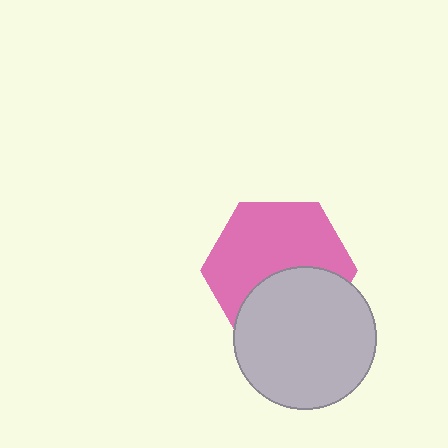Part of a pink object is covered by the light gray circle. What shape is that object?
It is a hexagon.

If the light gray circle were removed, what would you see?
You would see the complete pink hexagon.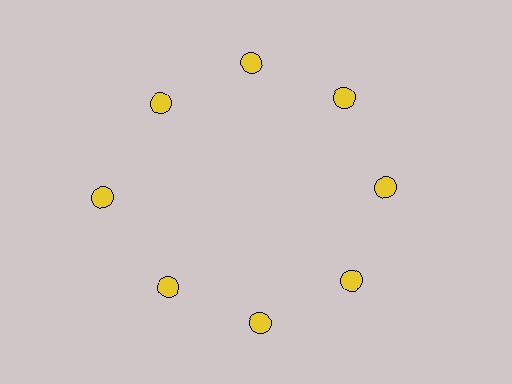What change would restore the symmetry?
The symmetry would be restored by moving it inward, back onto the ring so that all 8 circles sit at equal angles and equal distance from the center.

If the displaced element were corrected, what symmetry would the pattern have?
It would have 8-fold rotational symmetry — the pattern would map onto itself every 45 degrees.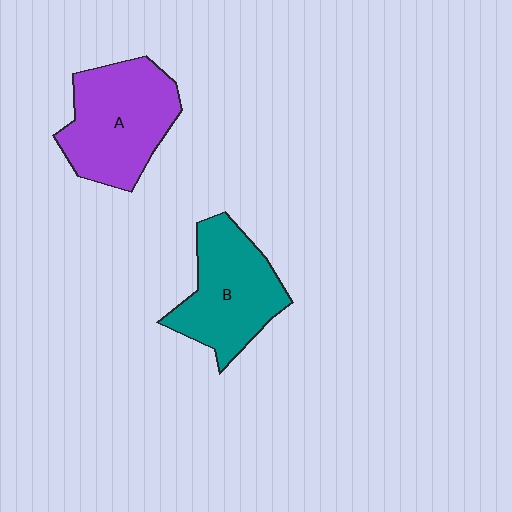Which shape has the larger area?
Shape A (purple).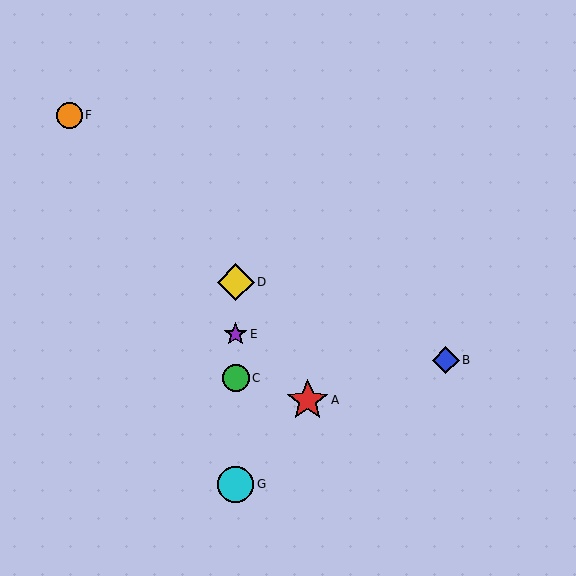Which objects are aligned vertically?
Objects C, D, E, G are aligned vertically.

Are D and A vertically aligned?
No, D is at x≈236 and A is at x≈308.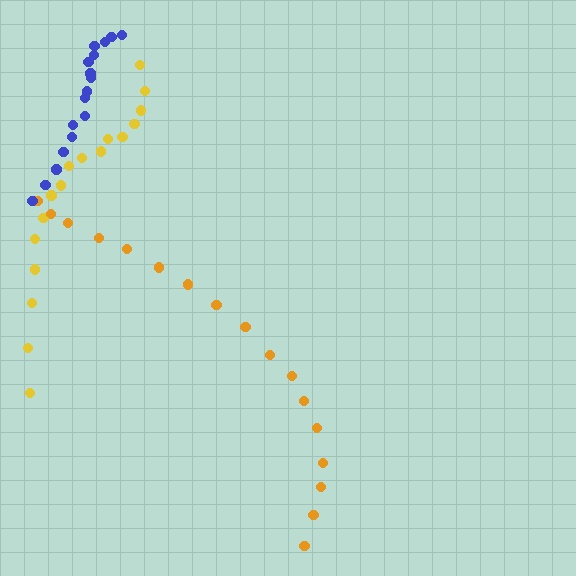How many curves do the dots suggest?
There are 3 distinct paths.